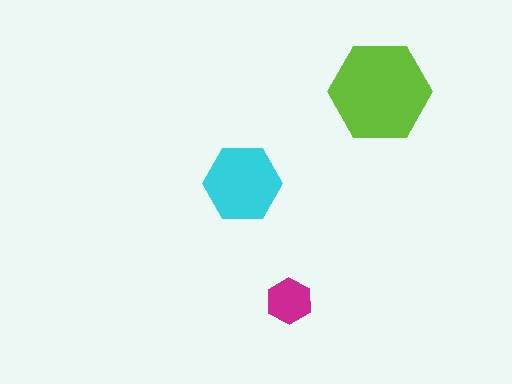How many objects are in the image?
There are 3 objects in the image.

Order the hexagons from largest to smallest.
the lime one, the cyan one, the magenta one.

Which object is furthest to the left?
The cyan hexagon is leftmost.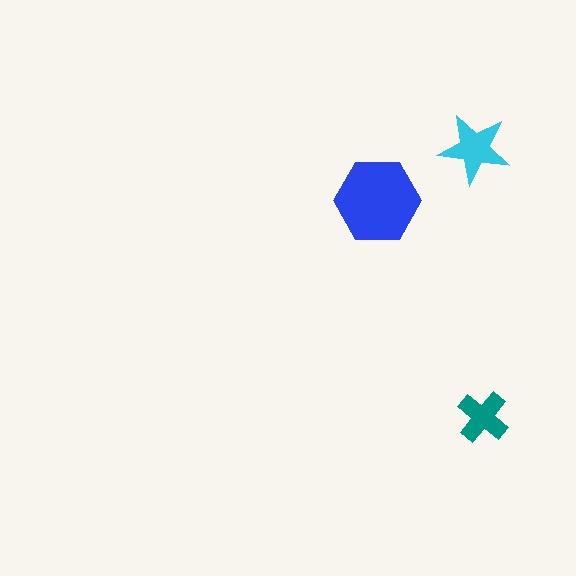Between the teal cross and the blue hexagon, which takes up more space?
The blue hexagon.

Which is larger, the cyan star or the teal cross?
The cyan star.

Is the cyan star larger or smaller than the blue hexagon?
Smaller.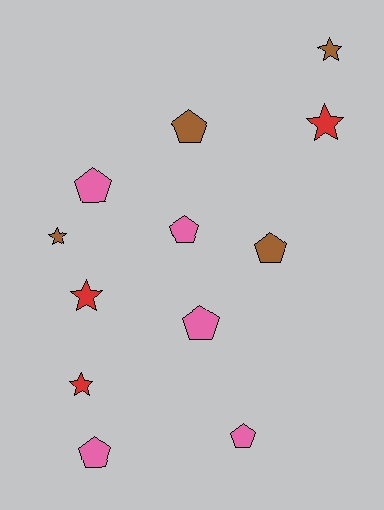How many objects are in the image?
There are 12 objects.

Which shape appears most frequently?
Pentagon, with 7 objects.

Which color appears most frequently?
Pink, with 5 objects.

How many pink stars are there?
There are no pink stars.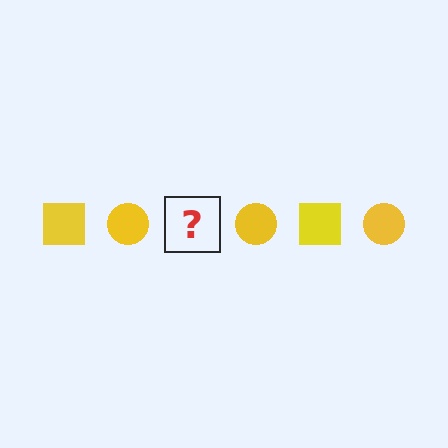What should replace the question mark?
The question mark should be replaced with a yellow square.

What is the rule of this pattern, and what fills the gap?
The rule is that the pattern cycles through square, circle shapes in yellow. The gap should be filled with a yellow square.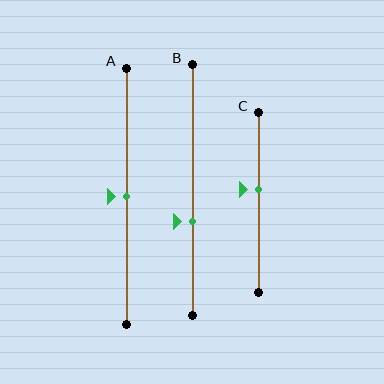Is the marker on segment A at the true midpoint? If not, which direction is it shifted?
Yes, the marker on segment A is at the true midpoint.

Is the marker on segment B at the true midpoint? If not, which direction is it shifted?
No, the marker on segment B is shifted downward by about 12% of the segment length.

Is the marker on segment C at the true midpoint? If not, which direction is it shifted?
No, the marker on segment C is shifted upward by about 7% of the segment length.